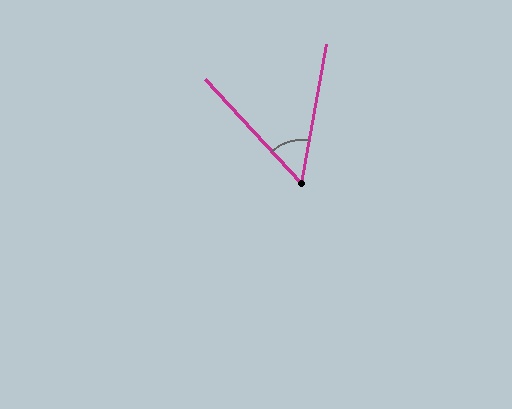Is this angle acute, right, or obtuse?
It is acute.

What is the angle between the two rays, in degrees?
Approximately 53 degrees.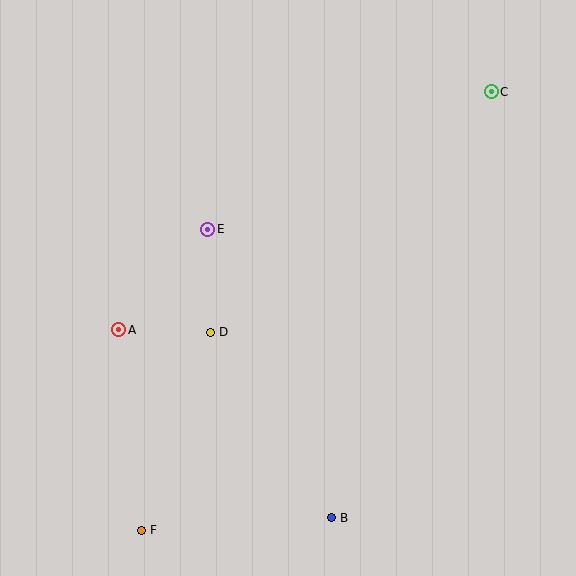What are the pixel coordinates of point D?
Point D is at (210, 332).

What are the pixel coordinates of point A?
Point A is at (119, 330).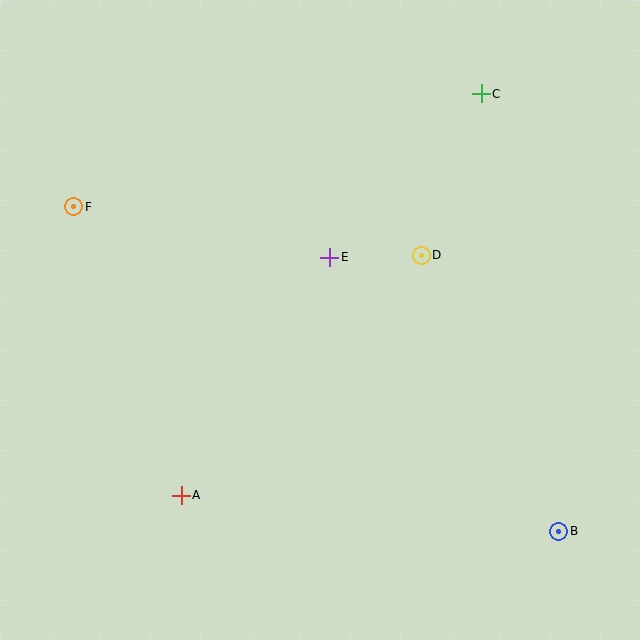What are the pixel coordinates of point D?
Point D is at (421, 255).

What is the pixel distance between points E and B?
The distance between E and B is 357 pixels.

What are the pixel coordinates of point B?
Point B is at (559, 531).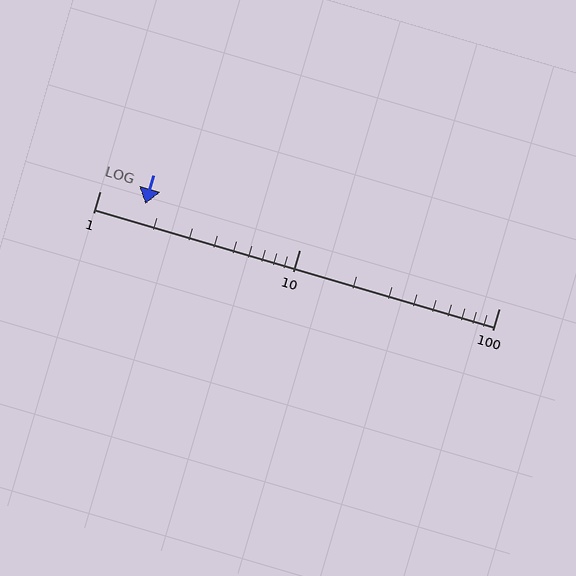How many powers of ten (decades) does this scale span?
The scale spans 2 decades, from 1 to 100.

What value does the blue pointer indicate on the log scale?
The pointer indicates approximately 1.7.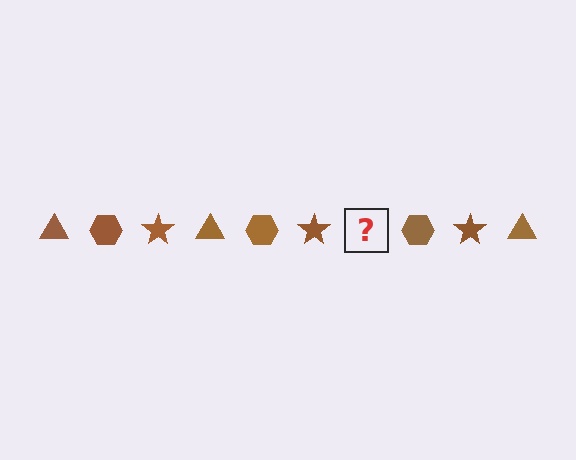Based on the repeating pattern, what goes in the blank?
The blank should be a brown triangle.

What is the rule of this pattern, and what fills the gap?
The rule is that the pattern cycles through triangle, hexagon, star shapes in brown. The gap should be filled with a brown triangle.